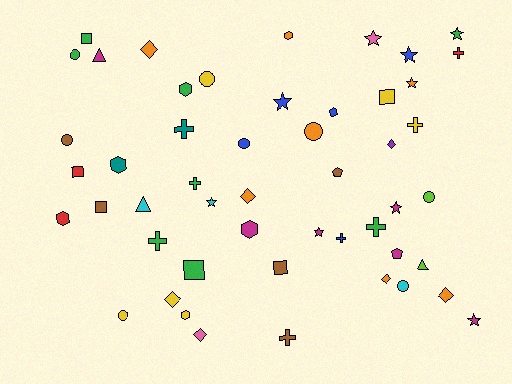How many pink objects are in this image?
There are 2 pink objects.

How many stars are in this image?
There are 9 stars.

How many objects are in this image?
There are 50 objects.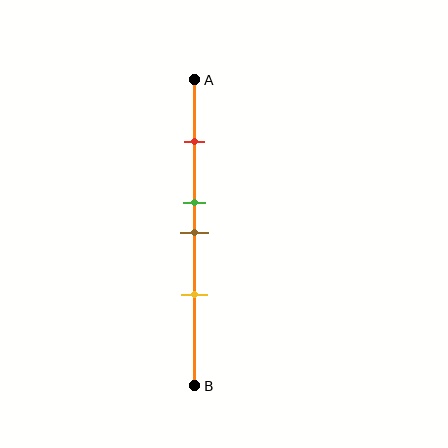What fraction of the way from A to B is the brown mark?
The brown mark is approximately 50% (0.5) of the way from A to B.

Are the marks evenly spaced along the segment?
No, the marks are not evenly spaced.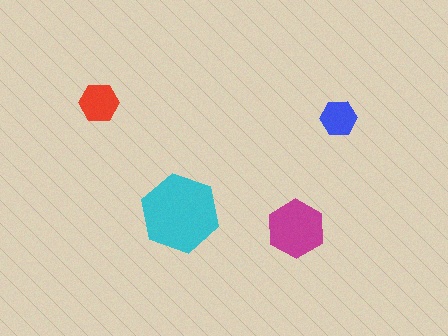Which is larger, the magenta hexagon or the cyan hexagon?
The cyan one.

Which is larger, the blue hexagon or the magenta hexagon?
The magenta one.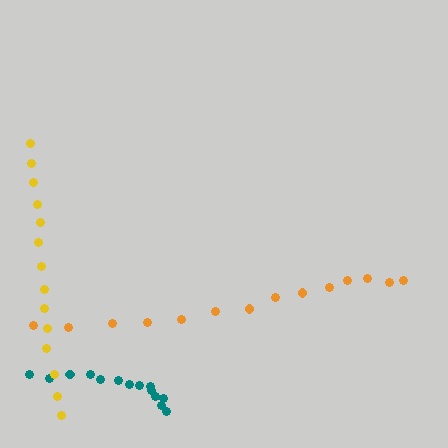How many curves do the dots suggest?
There are 3 distinct paths.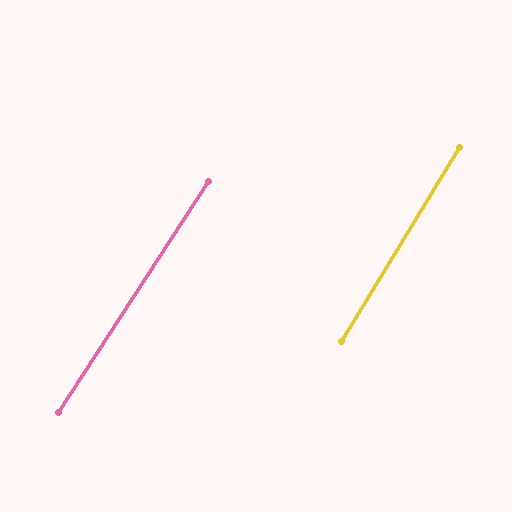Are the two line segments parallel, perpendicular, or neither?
Parallel — their directions differ by only 1.5°.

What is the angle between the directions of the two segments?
Approximately 1 degree.